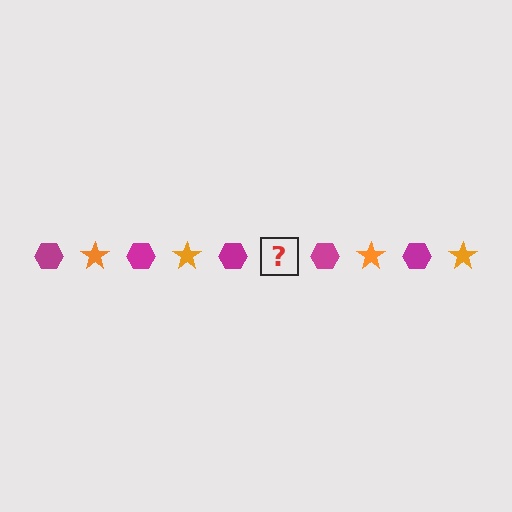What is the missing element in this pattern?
The missing element is an orange star.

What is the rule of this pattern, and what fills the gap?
The rule is that the pattern alternates between magenta hexagon and orange star. The gap should be filled with an orange star.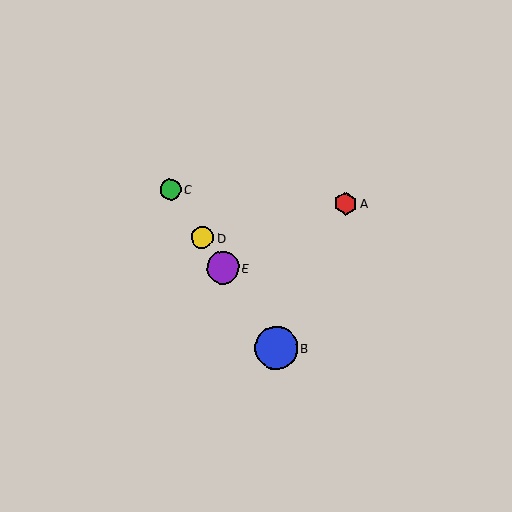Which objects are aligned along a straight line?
Objects B, C, D, E are aligned along a straight line.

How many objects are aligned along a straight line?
4 objects (B, C, D, E) are aligned along a straight line.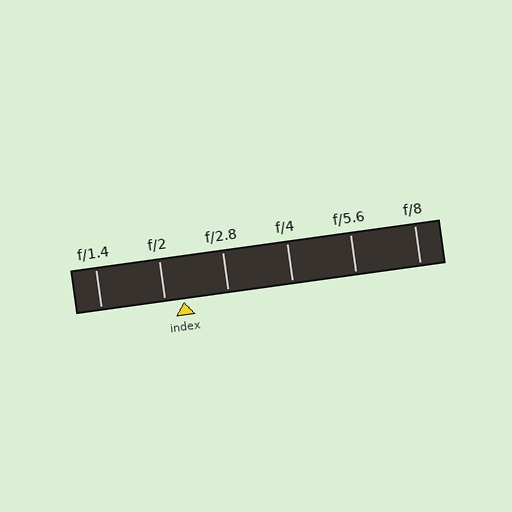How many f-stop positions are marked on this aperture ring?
There are 6 f-stop positions marked.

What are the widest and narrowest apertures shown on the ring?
The widest aperture shown is f/1.4 and the narrowest is f/8.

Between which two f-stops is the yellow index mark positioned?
The index mark is between f/2 and f/2.8.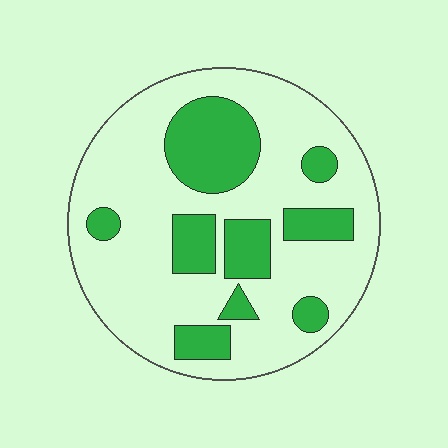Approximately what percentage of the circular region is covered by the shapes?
Approximately 25%.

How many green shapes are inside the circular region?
9.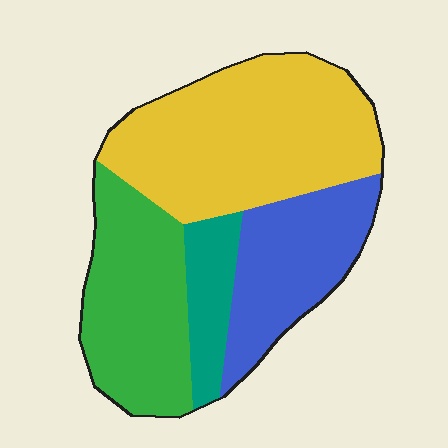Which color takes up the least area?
Teal, at roughly 10%.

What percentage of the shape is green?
Green takes up between a quarter and a half of the shape.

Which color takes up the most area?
Yellow, at roughly 40%.